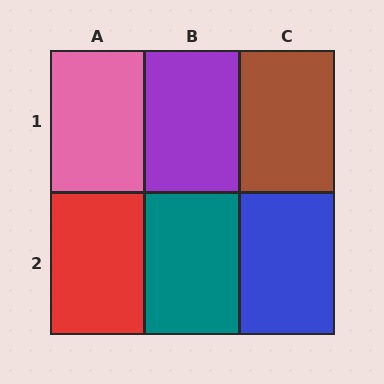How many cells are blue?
1 cell is blue.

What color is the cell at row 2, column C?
Blue.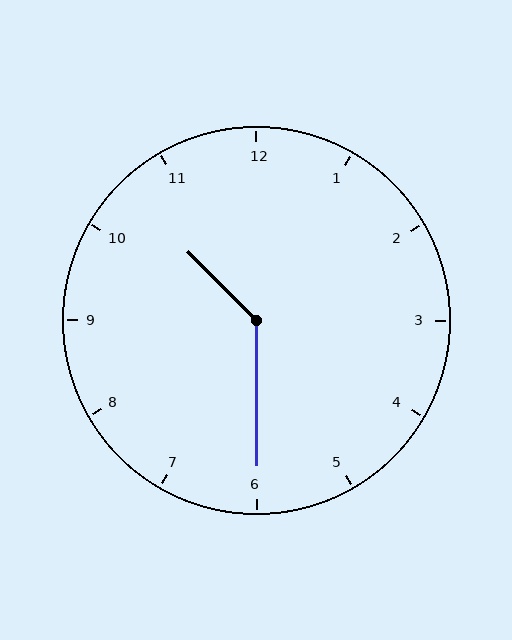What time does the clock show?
10:30.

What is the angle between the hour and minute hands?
Approximately 135 degrees.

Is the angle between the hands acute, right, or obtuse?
It is obtuse.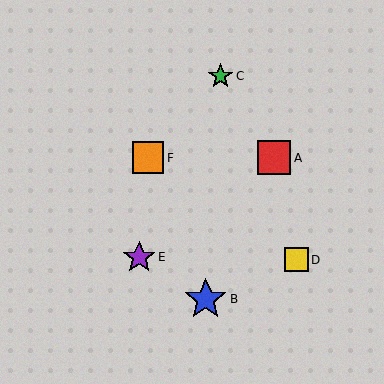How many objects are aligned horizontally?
2 objects (A, F) are aligned horizontally.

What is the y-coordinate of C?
Object C is at y≈76.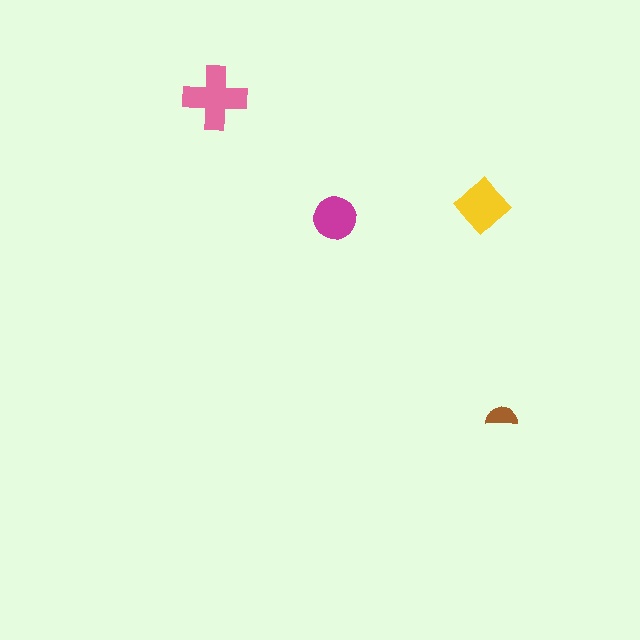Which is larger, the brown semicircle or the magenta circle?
The magenta circle.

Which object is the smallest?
The brown semicircle.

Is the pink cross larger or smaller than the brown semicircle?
Larger.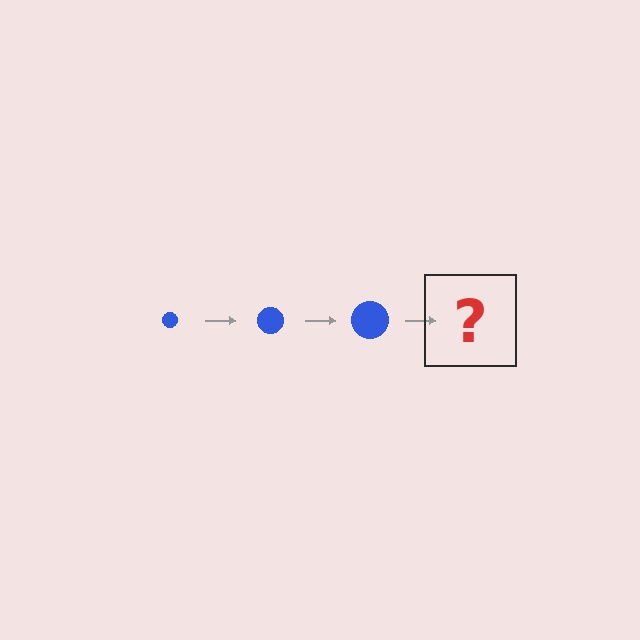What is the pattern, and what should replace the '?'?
The pattern is that the circle gets progressively larger each step. The '?' should be a blue circle, larger than the previous one.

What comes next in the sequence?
The next element should be a blue circle, larger than the previous one.